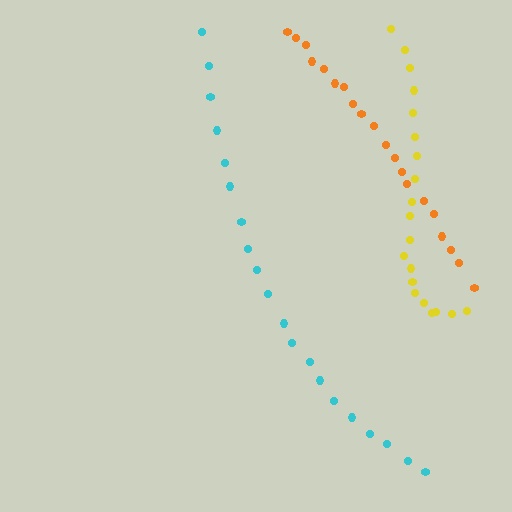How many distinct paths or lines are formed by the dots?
There are 3 distinct paths.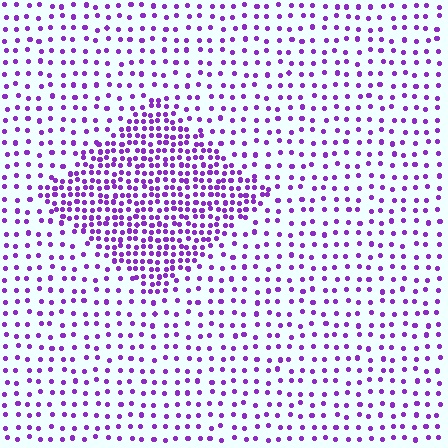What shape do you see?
I see a diamond.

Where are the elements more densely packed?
The elements are more densely packed inside the diamond boundary.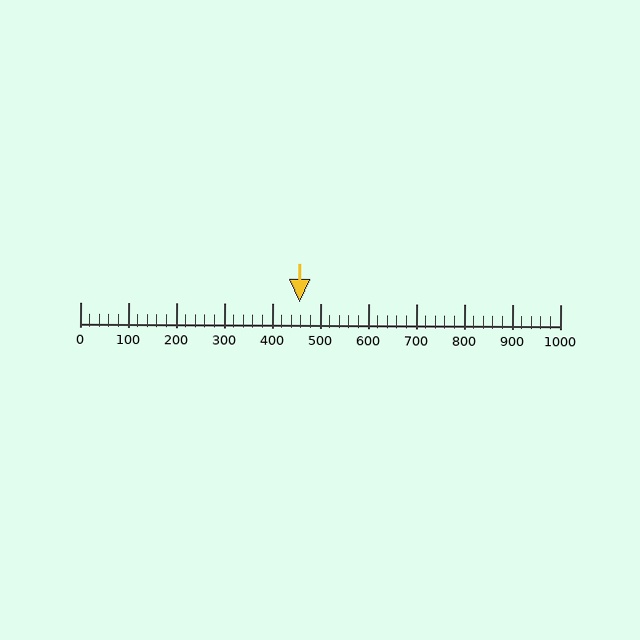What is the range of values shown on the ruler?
The ruler shows values from 0 to 1000.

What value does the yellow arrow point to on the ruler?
The yellow arrow points to approximately 458.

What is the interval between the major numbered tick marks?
The major tick marks are spaced 100 units apart.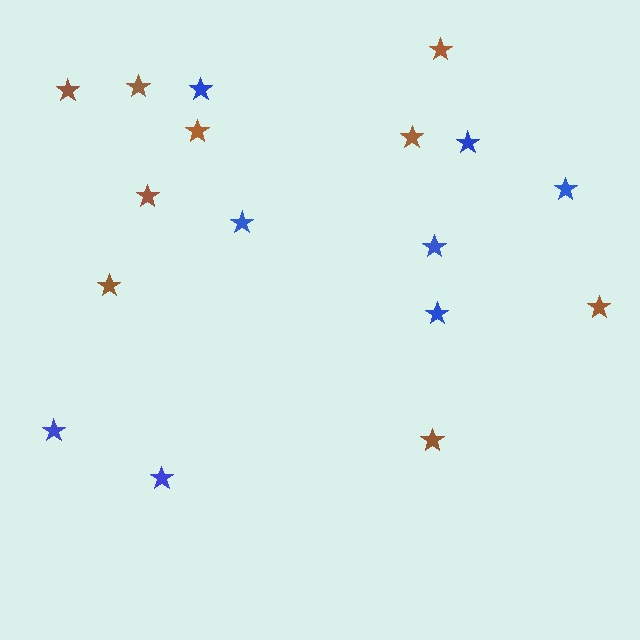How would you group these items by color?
There are 2 groups: one group of blue stars (8) and one group of brown stars (9).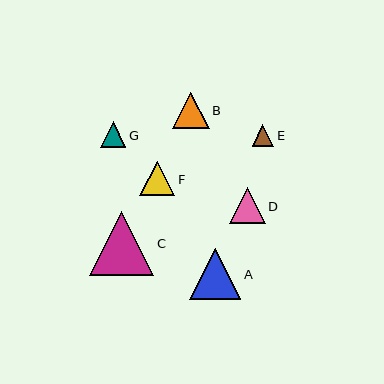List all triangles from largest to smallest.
From largest to smallest: C, A, B, D, F, G, E.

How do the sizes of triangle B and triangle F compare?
Triangle B and triangle F are approximately the same size.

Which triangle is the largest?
Triangle C is the largest with a size of approximately 65 pixels.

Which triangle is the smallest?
Triangle E is the smallest with a size of approximately 22 pixels.